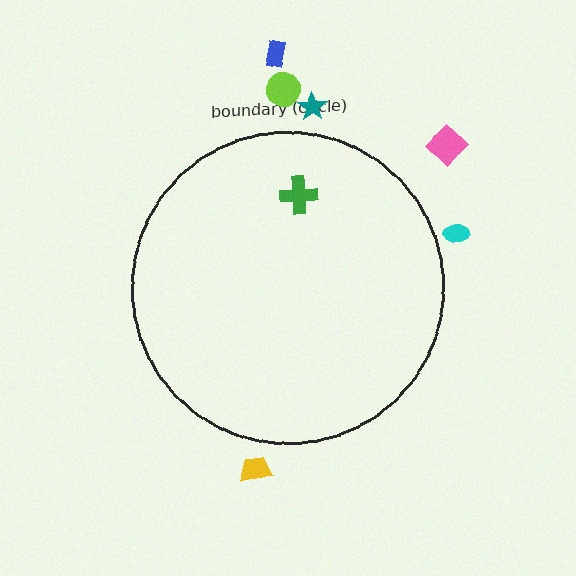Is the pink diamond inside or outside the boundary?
Outside.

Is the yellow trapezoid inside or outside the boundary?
Outside.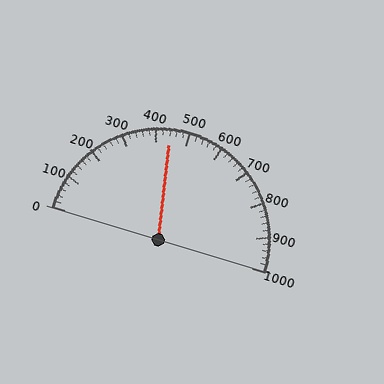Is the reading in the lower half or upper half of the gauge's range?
The reading is in the lower half of the range (0 to 1000).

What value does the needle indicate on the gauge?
The needle indicates approximately 440.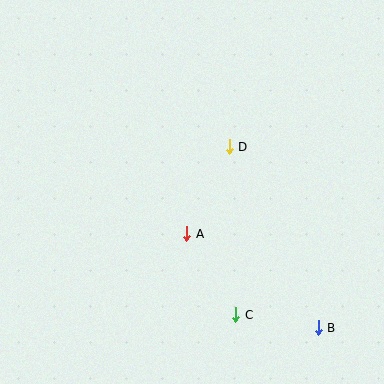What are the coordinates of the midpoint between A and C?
The midpoint between A and C is at (211, 274).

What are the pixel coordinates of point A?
Point A is at (187, 234).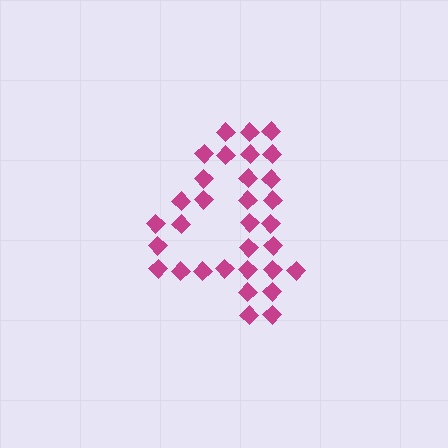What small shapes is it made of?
It is made of small diamonds.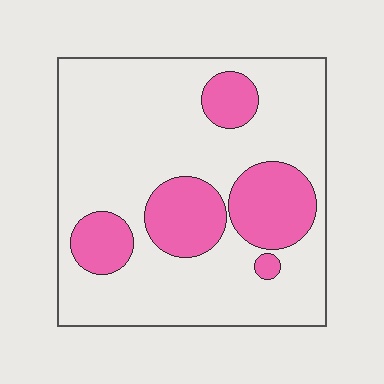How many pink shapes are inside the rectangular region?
5.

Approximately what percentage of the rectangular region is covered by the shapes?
Approximately 25%.